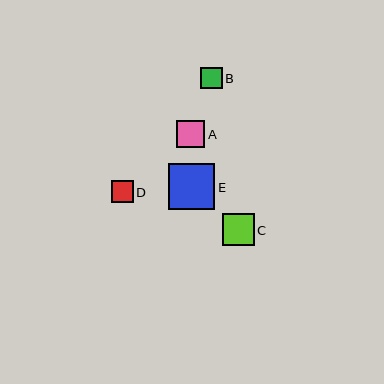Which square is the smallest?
Square B is the smallest with a size of approximately 21 pixels.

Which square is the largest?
Square E is the largest with a size of approximately 46 pixels.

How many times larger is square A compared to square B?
Square A is approximately 1.3 times the size of square B.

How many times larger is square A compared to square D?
Square A is approximately 1.2 times the size of square D.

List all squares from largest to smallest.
From largest to smallest: E, C, A, D, B.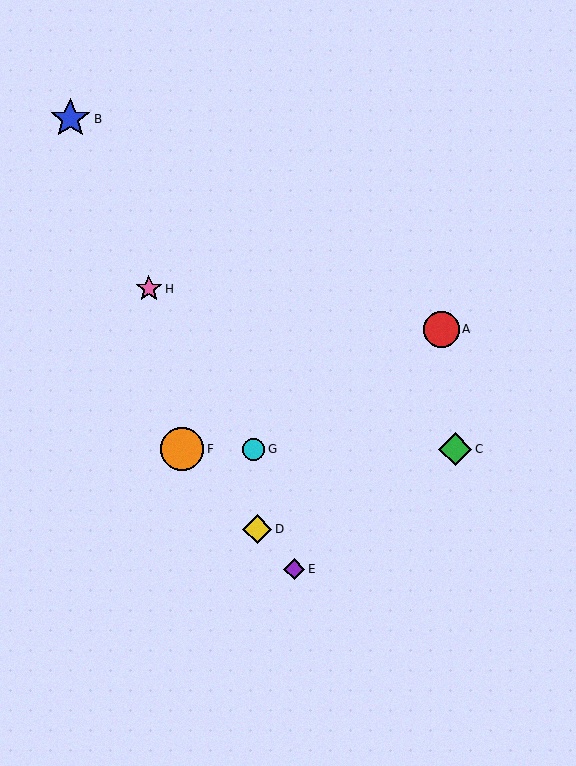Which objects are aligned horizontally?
Objects C, F, G are aligned horizontally.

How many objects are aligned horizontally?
3 objects (C, F, G) are aligned horizontally.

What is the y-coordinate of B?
Object B is at y≈119.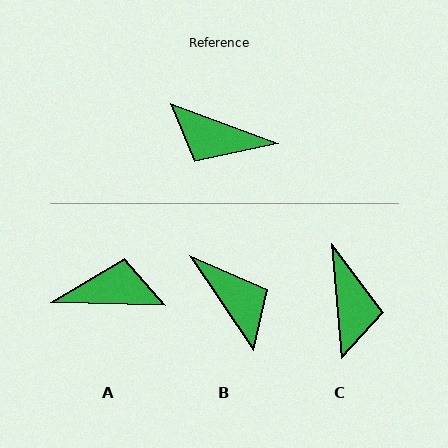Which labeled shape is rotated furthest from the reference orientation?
A, about 161 degrees away.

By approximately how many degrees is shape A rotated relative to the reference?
Approximately 161 degrees clockwise.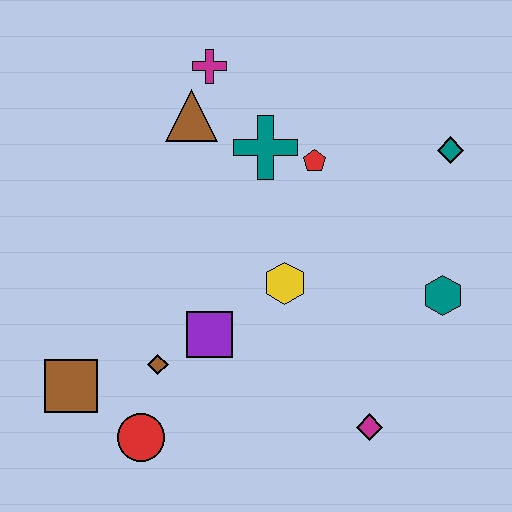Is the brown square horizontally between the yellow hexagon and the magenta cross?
No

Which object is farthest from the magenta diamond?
The magenta cross is farthest from the magenta diamond.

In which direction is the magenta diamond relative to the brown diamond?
The magenta diamond is to the right of the brown diamond.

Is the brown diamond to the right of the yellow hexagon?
No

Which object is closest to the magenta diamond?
The teal hexagon is closest to the magenta diamond.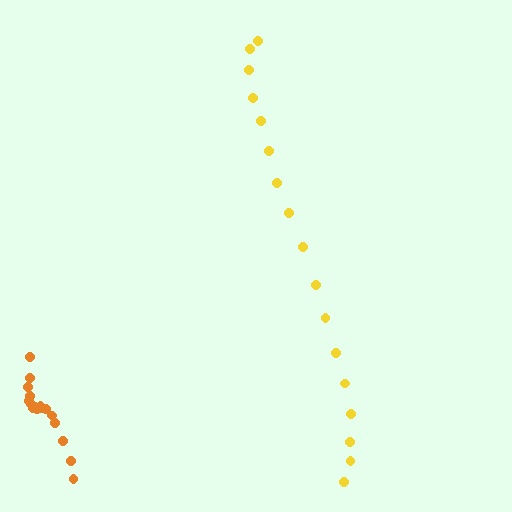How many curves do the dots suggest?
There are 2 distinct paths.